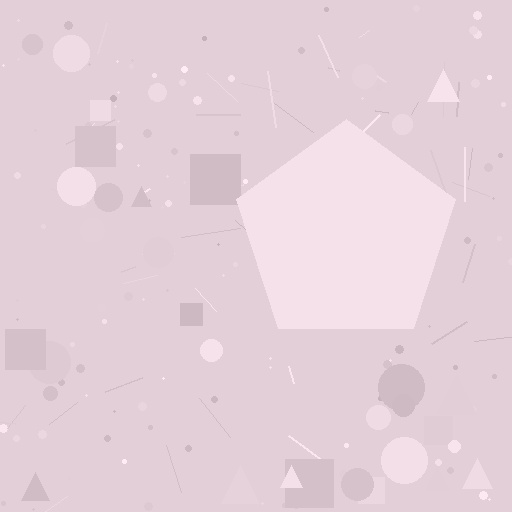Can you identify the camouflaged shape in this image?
The camouflaged shape is a pentagon.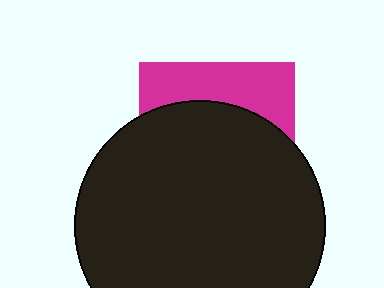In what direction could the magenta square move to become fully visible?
The magenta square could move up. That would shift it out from behind the black circle entirely.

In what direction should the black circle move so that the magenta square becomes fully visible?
The black circle should move down. That is the shortest direction to clear the overlap and leave the magenta square fully visible.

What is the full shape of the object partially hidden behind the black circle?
The partially hidden object is a magenta square.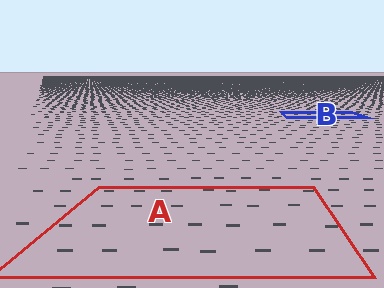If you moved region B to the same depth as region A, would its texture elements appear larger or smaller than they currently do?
They would appear larger. At a closer depth, the same texture elements are projected at a bigger on-screen size.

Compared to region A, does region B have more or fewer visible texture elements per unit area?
Region B has more texture elements per unit area — they are packed more densely because it is farther away.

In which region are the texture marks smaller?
The texture marks are smaller in region B, because it is farther away.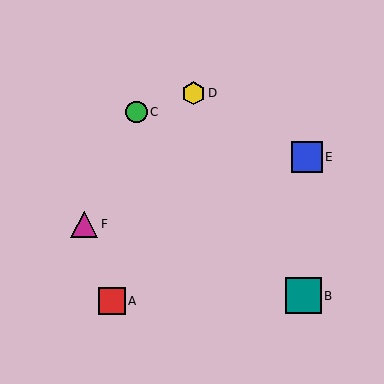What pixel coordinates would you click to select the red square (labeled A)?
Click at (112, 301) to select the red square A.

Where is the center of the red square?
The center of the red square is at (112, 301).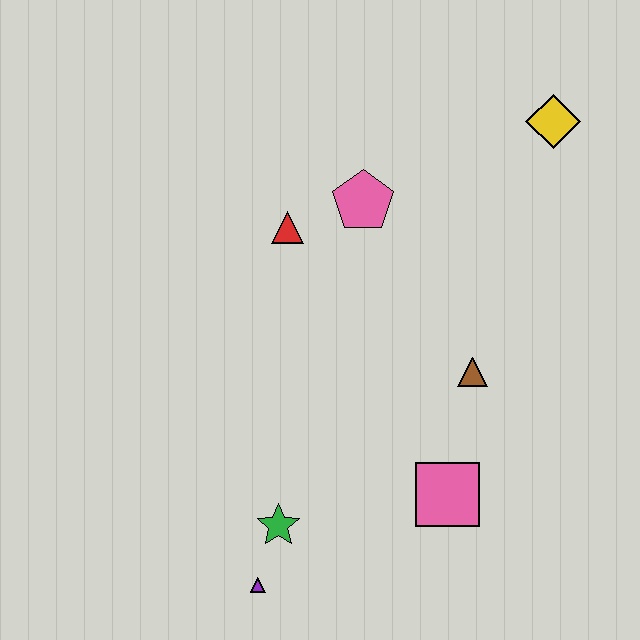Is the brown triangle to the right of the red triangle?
Yes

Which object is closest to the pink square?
The brown triangle is closest to the pink square.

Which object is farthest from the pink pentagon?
The purple triangle is farthest from the pink pentagon.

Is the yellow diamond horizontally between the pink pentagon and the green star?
No